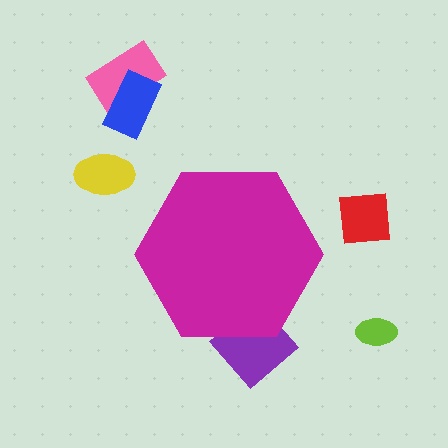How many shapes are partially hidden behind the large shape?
1 shape is partially hidden.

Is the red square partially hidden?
No, the red square is fully visible.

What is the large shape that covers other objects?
A magenta hexagon.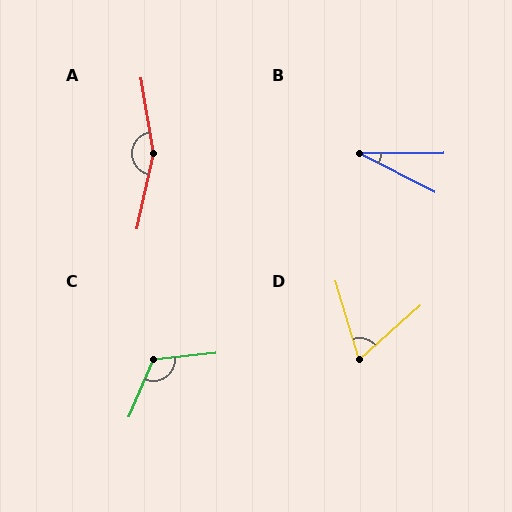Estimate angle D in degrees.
Approximately 65 degrees.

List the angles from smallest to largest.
B (27°), D (65°), C (119°), A (158°).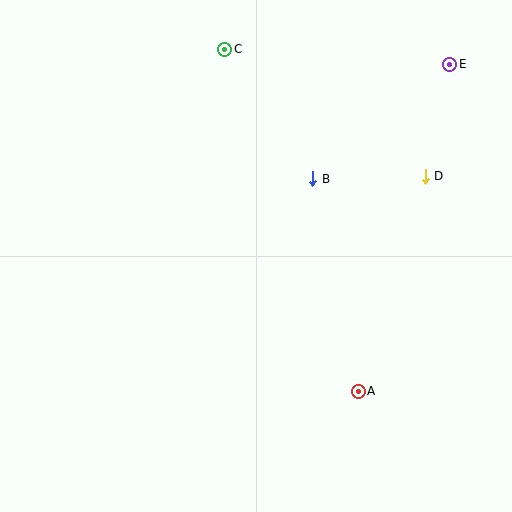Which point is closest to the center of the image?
Point B at (313, 179) is closest to the center.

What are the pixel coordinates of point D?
Point D is at (425, 176).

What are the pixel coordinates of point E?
Point E is at (450, 64).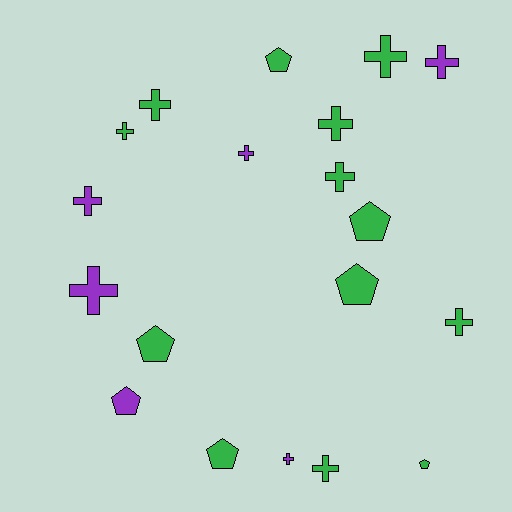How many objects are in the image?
There are 19 objects.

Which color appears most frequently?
Green, with 13 objects.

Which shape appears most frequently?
Cross, with 12 objects.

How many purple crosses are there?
There are 5 purple crosses.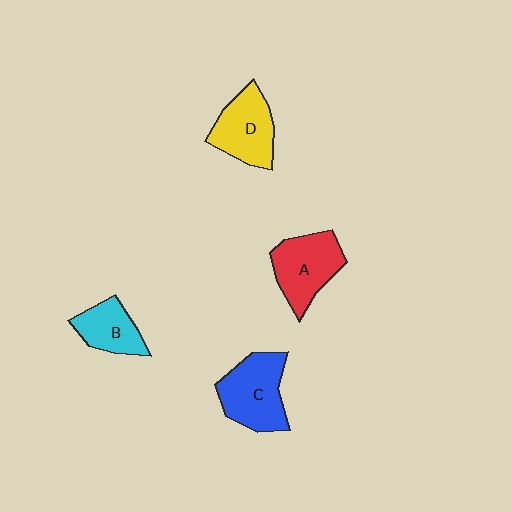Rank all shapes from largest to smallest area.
From largest to smallest: C (blue), A (red), D (yellow), B (cyan).